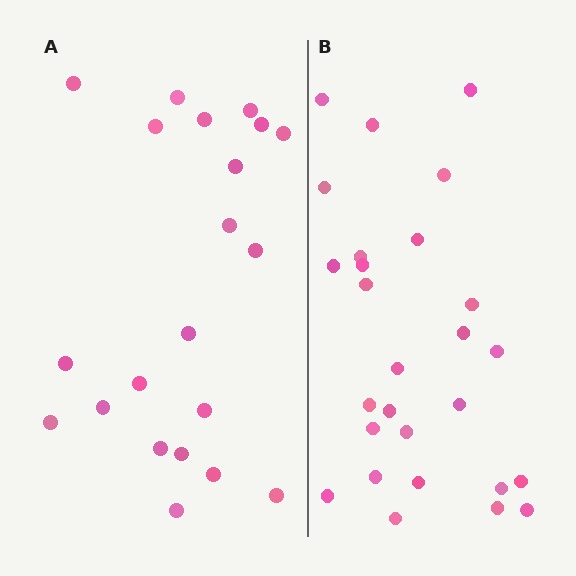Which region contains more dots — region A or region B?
Region B (the right region) has more dots.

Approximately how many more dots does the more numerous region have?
Region B has about 6 more dots than region A.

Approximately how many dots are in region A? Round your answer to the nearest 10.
About 20 dots. (The exact count is 21, which rounds to 20.)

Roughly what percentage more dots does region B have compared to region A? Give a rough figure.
About 30% more.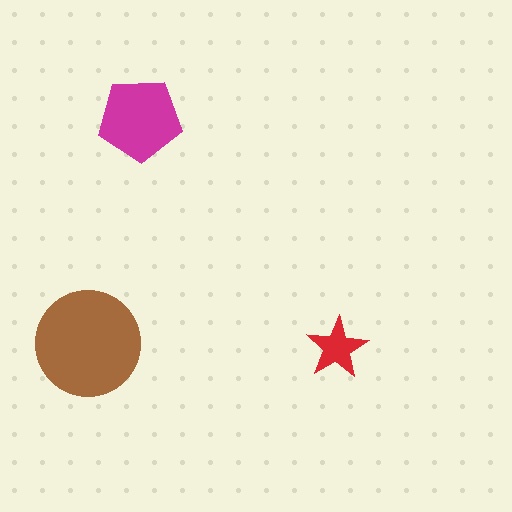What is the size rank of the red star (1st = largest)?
3rd.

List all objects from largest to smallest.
The brown circle, the magenta pentagon, the red star.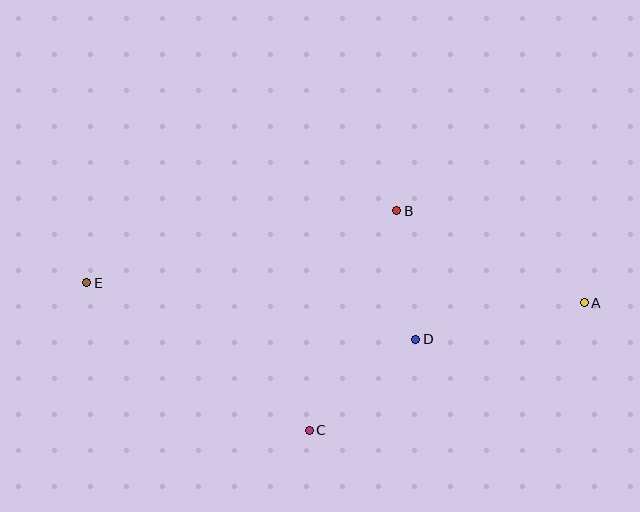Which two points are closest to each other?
Points B and D are closest to each other.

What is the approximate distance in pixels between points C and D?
The distance between C and D is approximately 140 pixels.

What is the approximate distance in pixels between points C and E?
The distance between C and E is approximately 266 pixels.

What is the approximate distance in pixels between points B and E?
The distance between B and E is approximately 318 pixels.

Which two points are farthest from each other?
Points A and E are farthest from each other.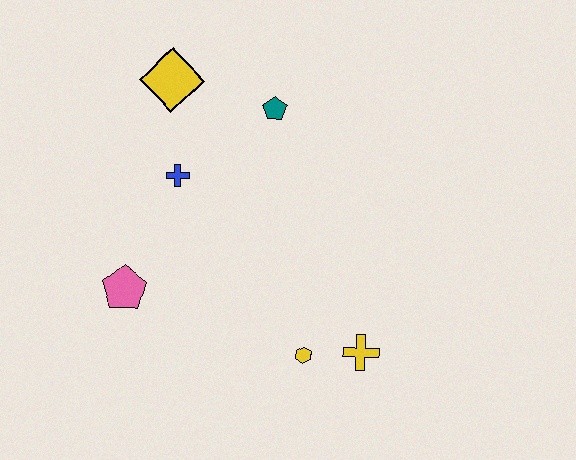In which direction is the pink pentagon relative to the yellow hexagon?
The pink pentagon is to the left of the yellow hexagon.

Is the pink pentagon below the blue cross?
Yes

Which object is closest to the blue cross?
The yellow diamond is closest to the blue cross.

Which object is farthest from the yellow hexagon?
The yellow diamond is farthest from the yellow hexagon.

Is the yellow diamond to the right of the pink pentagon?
Yes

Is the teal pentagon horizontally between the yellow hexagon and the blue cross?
Yes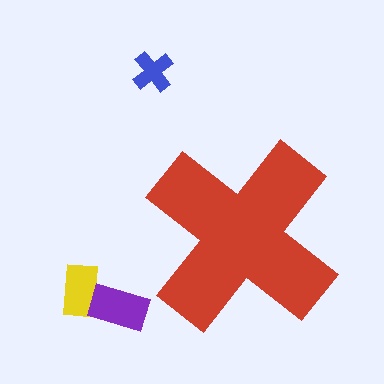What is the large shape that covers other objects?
A red cross.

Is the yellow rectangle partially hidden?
No, the yellow rectangle is fully visible.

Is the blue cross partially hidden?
No, the blue cross is fully visible.